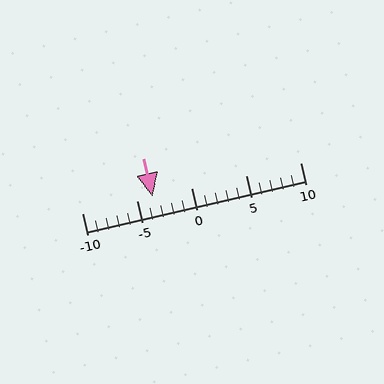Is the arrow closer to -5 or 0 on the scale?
The arrow is closer to -5.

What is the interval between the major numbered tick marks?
The major tick marks are spaced 5 units apart.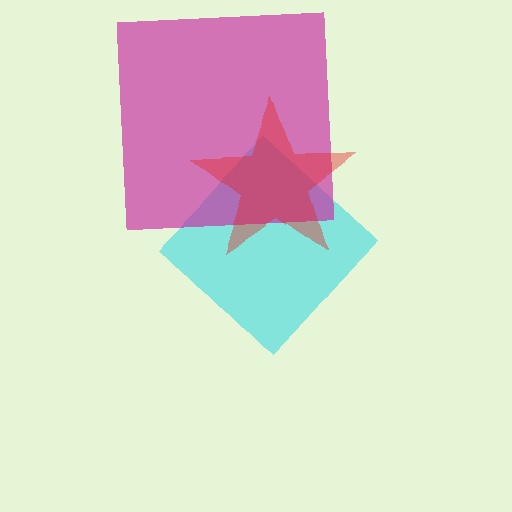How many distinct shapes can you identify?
There are 3 distinct shapes: a cyan diamond, a magenta square, a red star.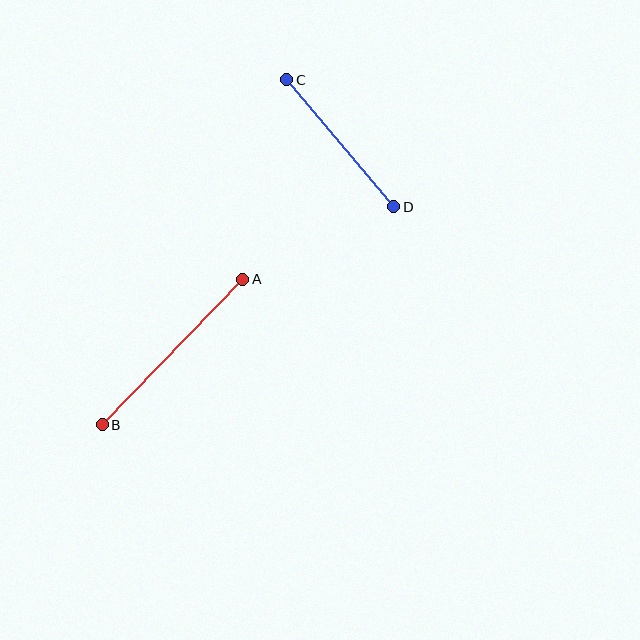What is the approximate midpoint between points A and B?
The midpoint is at approximately (173, 352) pixels.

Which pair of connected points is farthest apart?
Points A and B are farthest apart.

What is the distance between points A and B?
The distance is approximately 202 pixels.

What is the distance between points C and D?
The distance is approximately 166 pixels.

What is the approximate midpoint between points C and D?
The midpoint is at approximately (340, 143) pixels.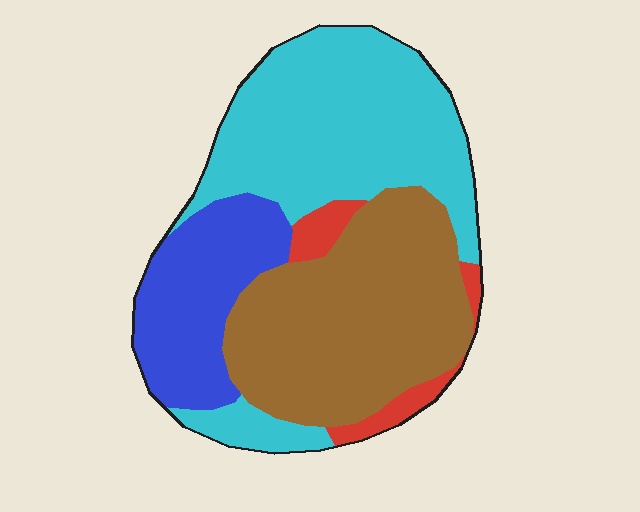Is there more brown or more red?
Brown.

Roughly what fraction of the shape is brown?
Brown covers around 35% of the shape.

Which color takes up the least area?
Red, at roughly 5%.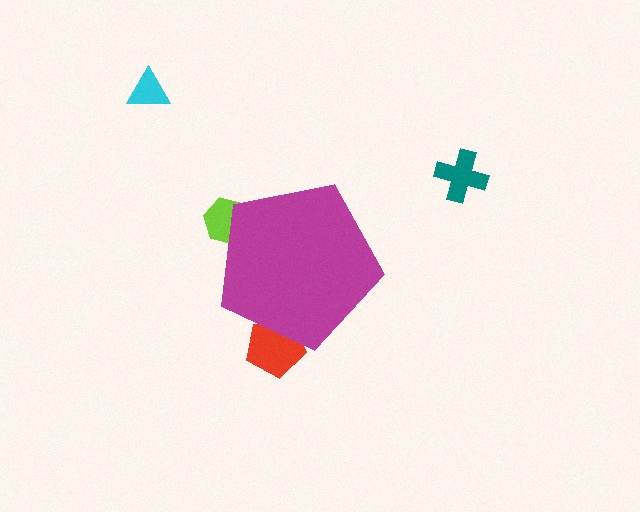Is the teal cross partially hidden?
No, the teal cross is fully visible.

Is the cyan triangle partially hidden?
No, the cyan triangle is fully visible.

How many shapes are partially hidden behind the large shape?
2 shapes are partially hidden.